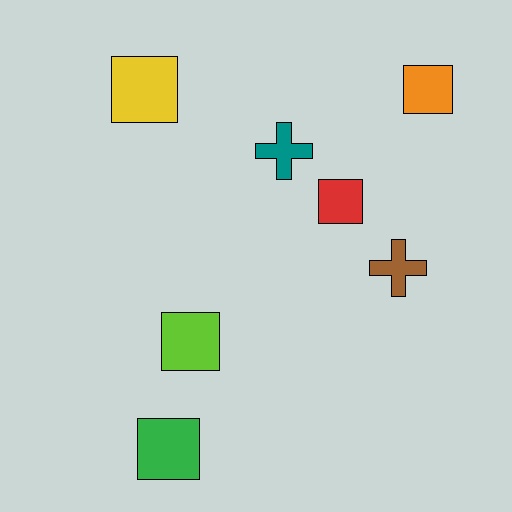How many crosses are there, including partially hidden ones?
There are 2 crosses.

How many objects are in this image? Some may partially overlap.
There are 7 objects.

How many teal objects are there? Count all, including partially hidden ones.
There is 1 teal object.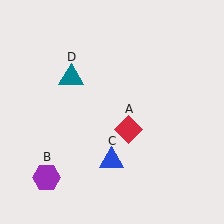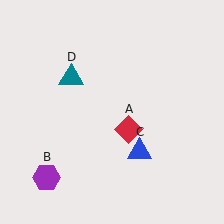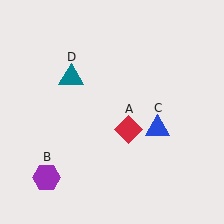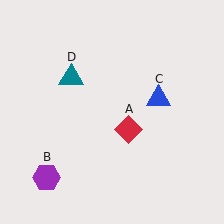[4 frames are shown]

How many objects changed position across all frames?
1 object changed position: blue triangle (object C).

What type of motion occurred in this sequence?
The blue triangle (object C) rotated counterclockwise around the center of the scene.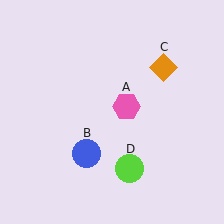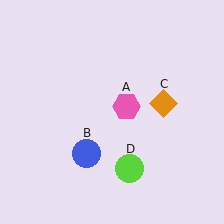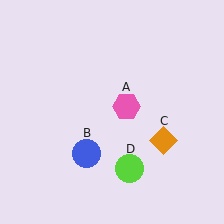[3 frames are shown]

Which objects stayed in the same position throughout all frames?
Pink hexagon (object A) and blue circle (object B) and lime circle (object D) remained stationary.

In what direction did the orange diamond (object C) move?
The orange diamond (object C) moved down.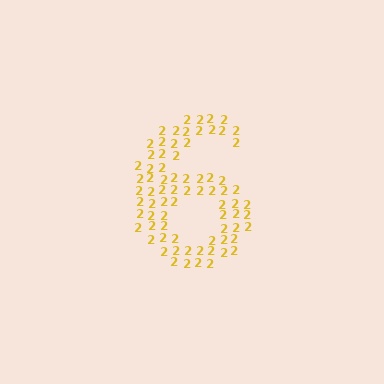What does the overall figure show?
The overall figure shows the digit 6.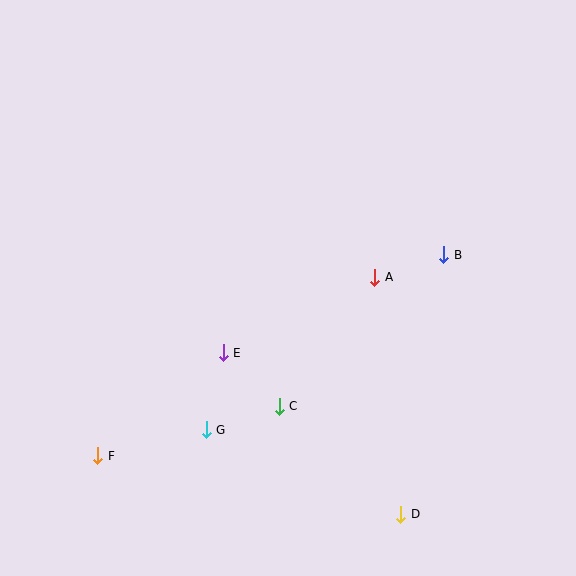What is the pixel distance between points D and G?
The distance between D and G is 212 pixels.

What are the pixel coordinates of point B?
Point B is at (444, 255).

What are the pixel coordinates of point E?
Point E is at (223, 353).